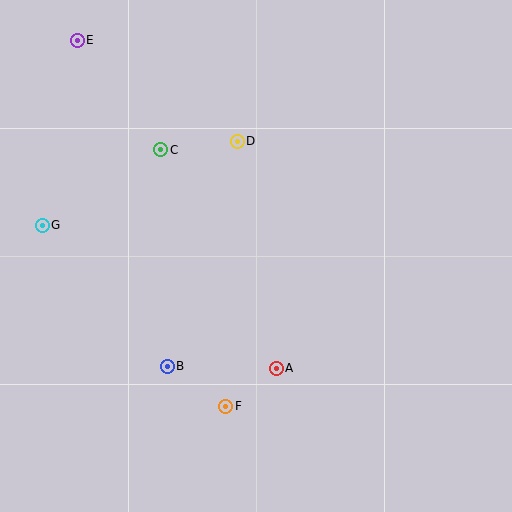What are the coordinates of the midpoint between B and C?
The midpoint between B and C is at (164, 258).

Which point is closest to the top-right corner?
Point D is closest to the top-right corner.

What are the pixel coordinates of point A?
Point A is at (276, 368).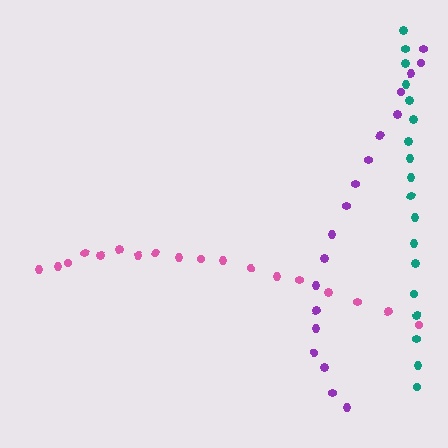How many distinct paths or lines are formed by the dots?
There are 3 distinct paths.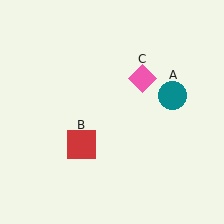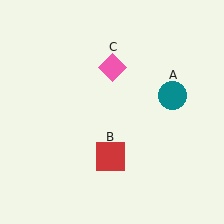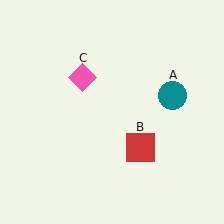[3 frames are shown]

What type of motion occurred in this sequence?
The red square (object B), pink diamond (object C) rotated counterclockwise around the center of the scene.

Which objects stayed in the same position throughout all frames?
Teal circle (object A) remained stationary.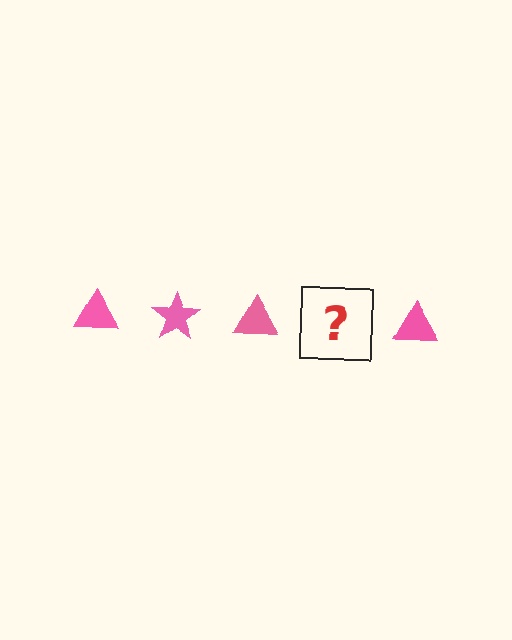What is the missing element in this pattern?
The missing element is a pink star.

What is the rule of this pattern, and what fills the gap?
The rule is that the pattern cycles through triangle, star shapes in pink. The gap should be filled with a pink star.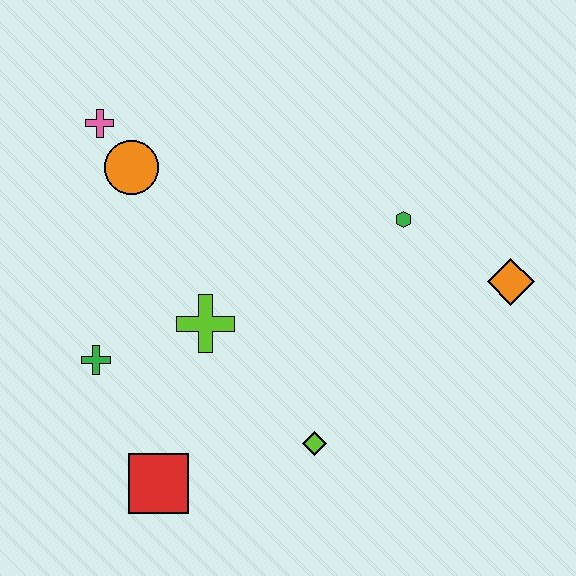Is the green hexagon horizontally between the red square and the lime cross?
No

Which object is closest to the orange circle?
The pink cross is closest to the orange circle.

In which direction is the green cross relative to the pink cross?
The green cross is below the pink cross.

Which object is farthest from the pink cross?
The orange diamond is farthest from the pink cross.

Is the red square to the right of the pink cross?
Yes